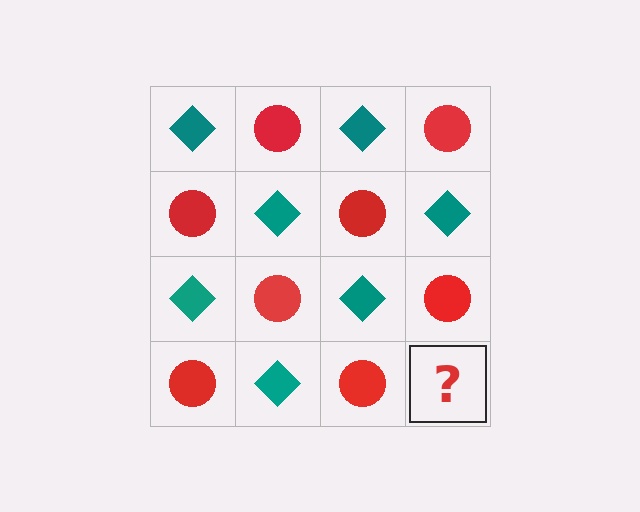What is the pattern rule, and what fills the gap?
The rule is that it alternates teal diamond and red circle in a checkerboard pattern. The gap should be filled with a teal diamond.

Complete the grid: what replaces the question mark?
The question mark should be replaced with a teal diamond.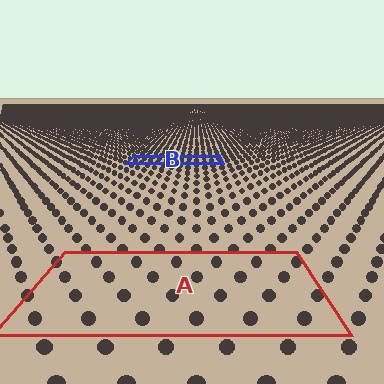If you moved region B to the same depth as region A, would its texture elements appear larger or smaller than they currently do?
They would appear larger. At a closer depth, the same texture elements are projected at a bigger on-screen size.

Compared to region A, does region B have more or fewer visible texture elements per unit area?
Region B has more texture elements per unit area — they are packed more densely because it is farther away.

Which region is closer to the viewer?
Region A is closer. The texture elements there are larger and more spread out.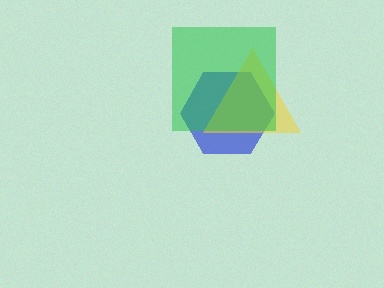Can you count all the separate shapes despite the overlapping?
Yes, there are 3 separate shapes.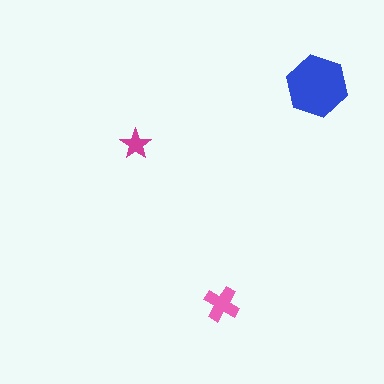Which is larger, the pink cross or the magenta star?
The pink cross.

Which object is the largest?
The blue hexagon.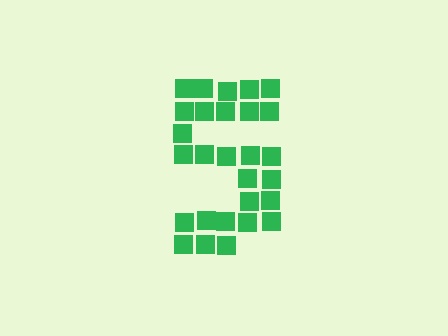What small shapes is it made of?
It is made of small squares.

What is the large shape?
The large shape is the digit 5.